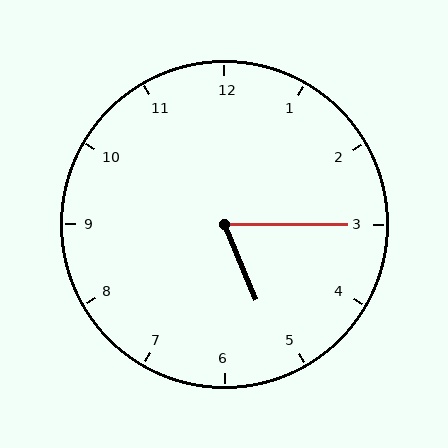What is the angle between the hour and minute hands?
Approximately 68 degrees.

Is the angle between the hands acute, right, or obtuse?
It is acute.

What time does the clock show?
5:15.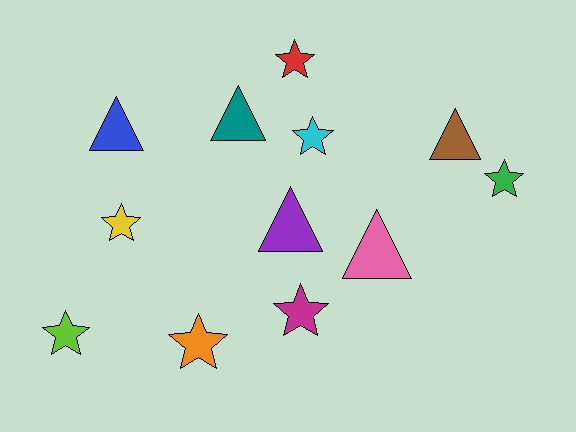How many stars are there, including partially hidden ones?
There are 7 stars.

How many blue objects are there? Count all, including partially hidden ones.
There is 1 blue object.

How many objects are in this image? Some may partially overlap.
There are 12 objects.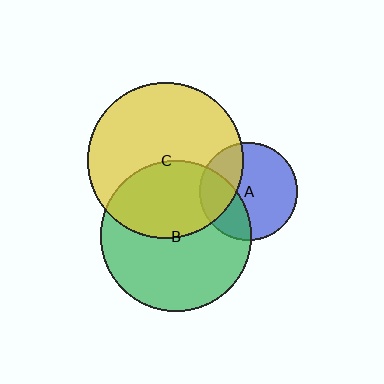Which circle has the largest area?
Circle C (yellow).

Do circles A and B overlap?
Yes.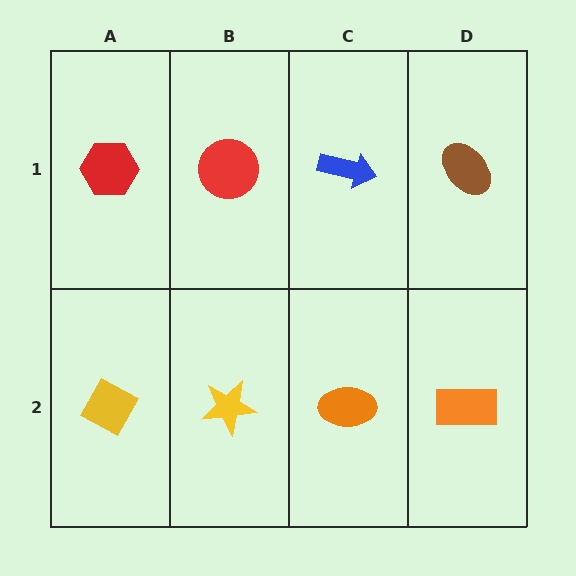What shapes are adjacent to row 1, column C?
An orange ellipse (row 2, column C), a red circle (row 1, column B), a brown ellipse (row 1, column D).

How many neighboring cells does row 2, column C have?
3.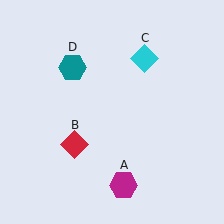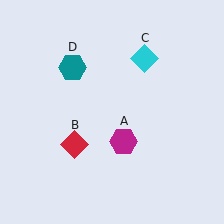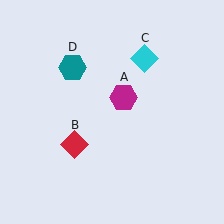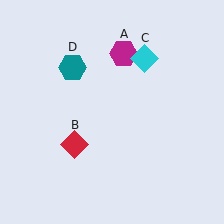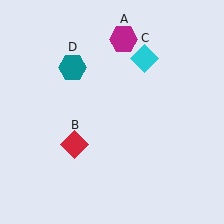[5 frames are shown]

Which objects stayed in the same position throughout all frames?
Red diamond (object B) and cyan diamond (object C) and teal hexagon (object D) remained stationary.